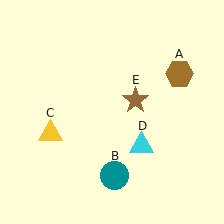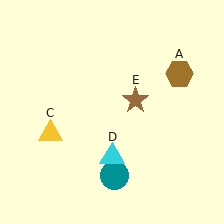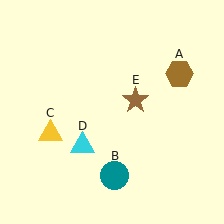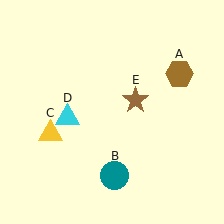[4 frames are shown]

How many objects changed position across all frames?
1 object changed position: cyan triangle (object D).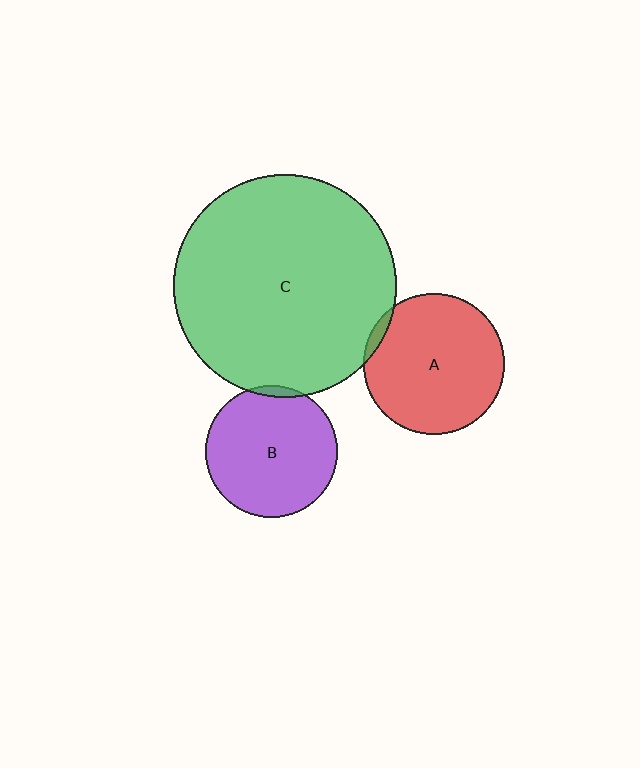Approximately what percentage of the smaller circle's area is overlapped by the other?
Approximately 5%.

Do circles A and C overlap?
Yes.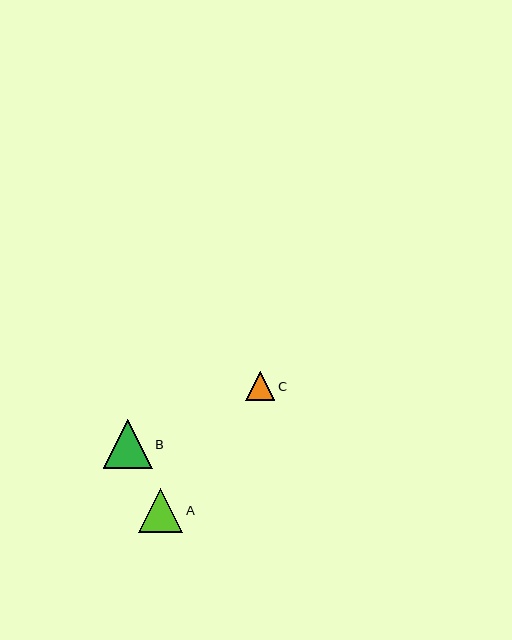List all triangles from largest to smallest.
From largest to smallest: B, A, C.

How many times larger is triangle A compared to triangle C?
Triangle A is approximately 1.5 times the size of triangle C.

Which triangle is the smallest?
Triangle C is the smallest with a size of approximately 29 pixels.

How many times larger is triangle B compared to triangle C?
Triangle B is approximately 1.7 times the size of triangle C.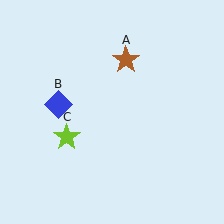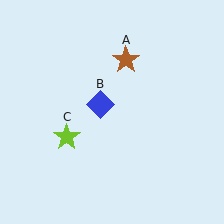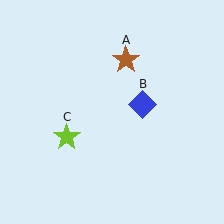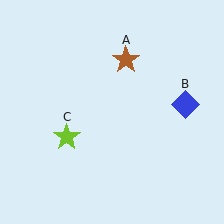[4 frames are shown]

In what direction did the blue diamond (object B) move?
The blue diamond (object B) moved right.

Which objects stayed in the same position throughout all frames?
Brown star (object A) and lime star (object C) remained stationary.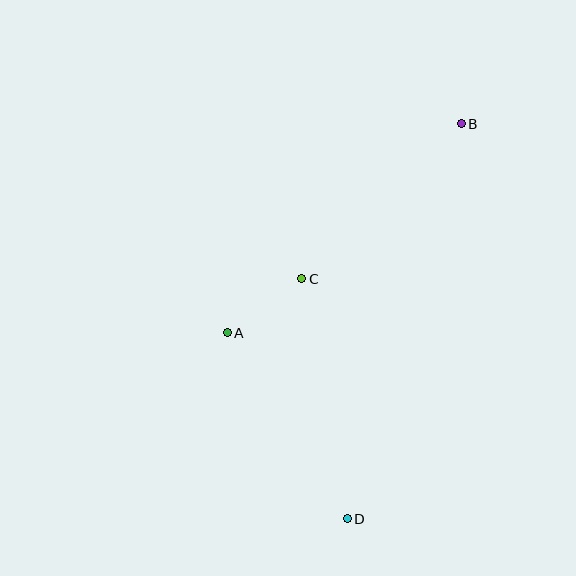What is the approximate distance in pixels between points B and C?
The distance between B and C is approximately 223 pixels.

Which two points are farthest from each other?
Points B and D are farthest from each other.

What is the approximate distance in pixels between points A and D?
The distance between A and D is approximately 222 pixels.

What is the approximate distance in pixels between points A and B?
The distance between A and B is approximately 314 pixels.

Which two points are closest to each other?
Points A and C are closest to each other.